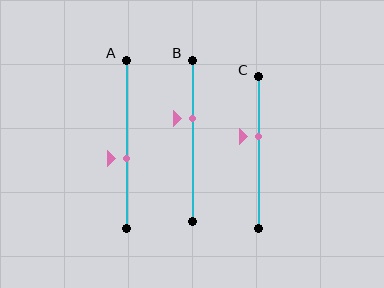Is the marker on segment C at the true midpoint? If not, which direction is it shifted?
No, the marker on segment C is shifted upward by about 11% of the segment length.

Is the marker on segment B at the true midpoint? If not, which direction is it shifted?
No, the marker on segment B is shifted upward by about 14% of the segment length.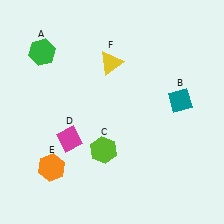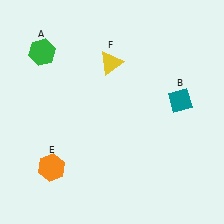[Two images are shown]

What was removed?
The lime hexagon (C), the magenta diamond (D) were removed in Image 2.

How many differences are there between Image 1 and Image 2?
There are 2 differences between the two images.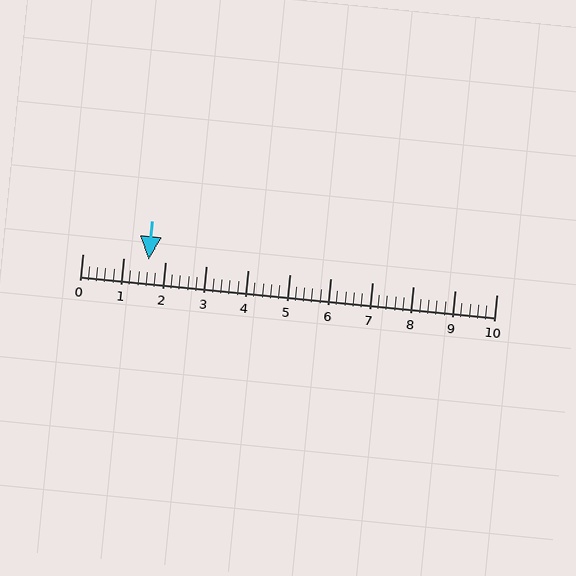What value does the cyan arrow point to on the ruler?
The cyan arrow points to approximately 1.6.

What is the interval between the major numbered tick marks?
The major tick marks are spaced 1 units apart.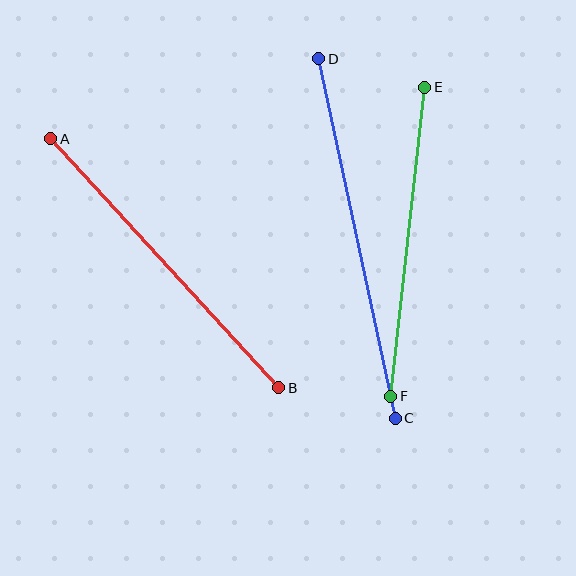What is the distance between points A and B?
The distance is approximately 338 pixels.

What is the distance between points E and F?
The distance is approximately 311 pixels.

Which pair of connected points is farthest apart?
Points C and D are farthest apart.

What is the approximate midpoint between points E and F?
The midpoint is at approximately (408, 242) pixels.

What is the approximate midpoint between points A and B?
The midpoint is at approximately (165, 263) pixels.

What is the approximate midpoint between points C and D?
The midpoint is at approximately (357, 239) pixels.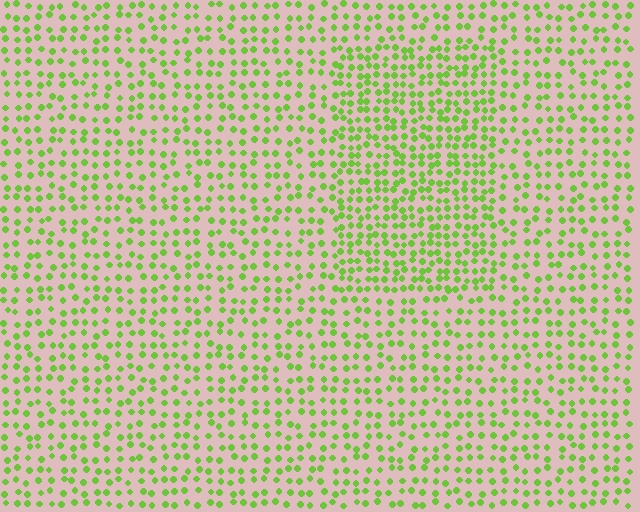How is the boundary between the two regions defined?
The boundary is defined by a change in element density (approximately 1.6x ratio). All elements are the same color, size, and shape.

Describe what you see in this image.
The image contains small lime elements arranged at two different densities. A rectangle-shaped region is visible where the elements are more densely packed than the surrounding area.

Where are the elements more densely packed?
The elements are more densely packed inside the rectangle boundary.